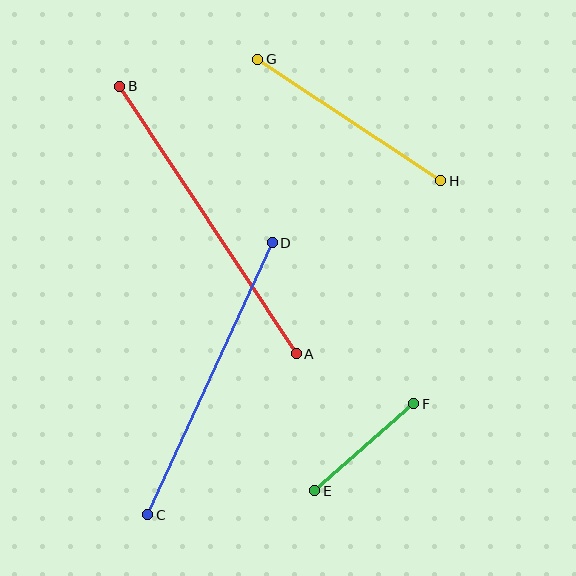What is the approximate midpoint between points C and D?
The midpoint is at approximately (210, 379) pixels.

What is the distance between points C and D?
The distance is approximately 299 pixels.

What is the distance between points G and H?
The distance is approximately 220 pixels.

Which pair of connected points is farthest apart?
Points A and B are farthest apart.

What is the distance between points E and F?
The distance is approximately 131 pixels.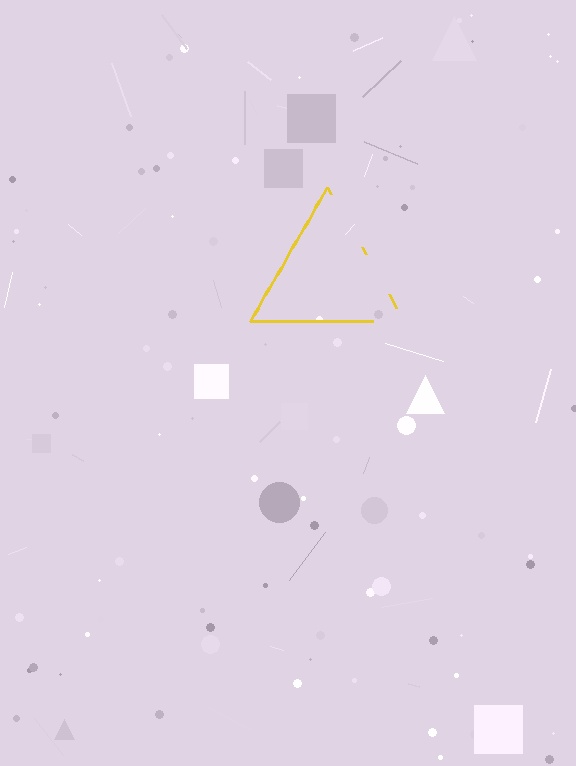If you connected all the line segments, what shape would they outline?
They would outline a triangle.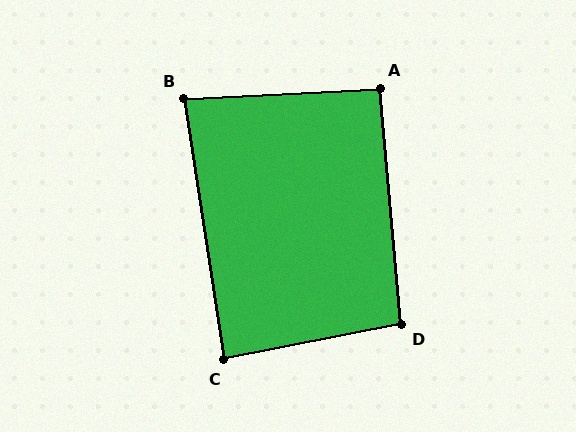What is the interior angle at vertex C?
Approximately 88 degrees (approximately right).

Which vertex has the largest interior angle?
D, at approximately 96 degrees.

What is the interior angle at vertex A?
Approximately 92 degrees (approximately right).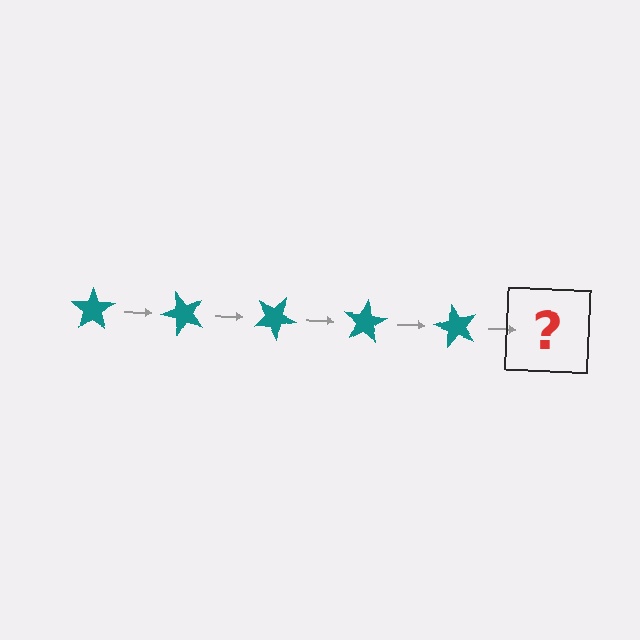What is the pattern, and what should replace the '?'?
The pattern is that the star rotates 50 degrees each step. The '?' should be a teal star rotated 250 degrees.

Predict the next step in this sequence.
The next step is a teal star rotated 250 degrees.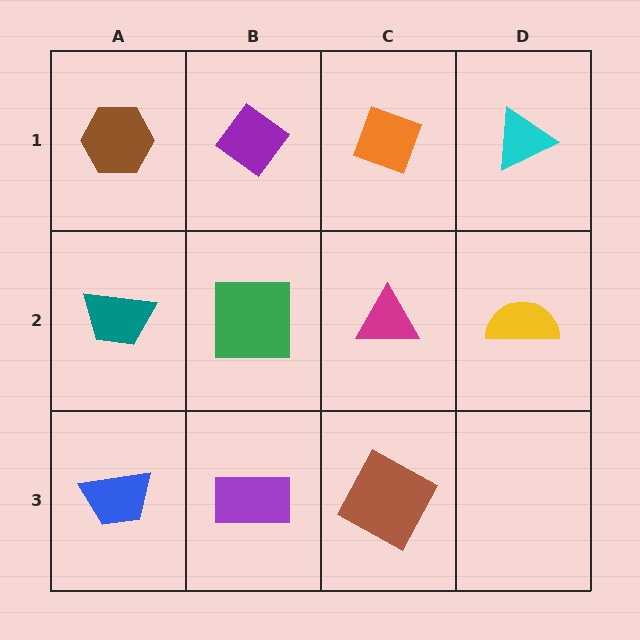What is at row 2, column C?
A magenta triangle.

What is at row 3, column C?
A brown square.